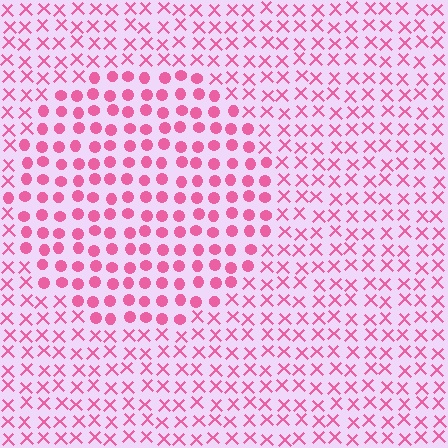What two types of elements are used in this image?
The image uses circles inside the circle region and X marks outside it.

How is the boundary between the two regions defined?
The boundary is defined by a change in element shape: circles inside vs. X marks outside. All elements share the same color and spacing.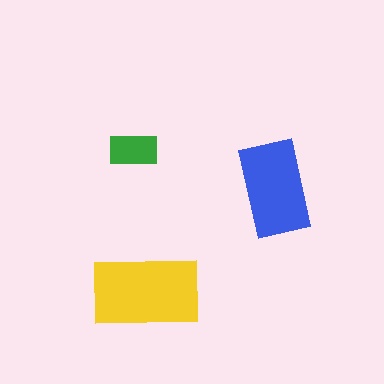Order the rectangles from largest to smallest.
the yellow one, the blue one, the green one.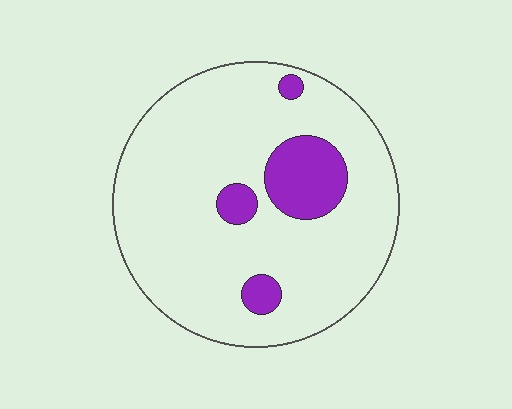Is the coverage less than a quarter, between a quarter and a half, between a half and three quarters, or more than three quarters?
Less than a quarter.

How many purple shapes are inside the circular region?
4.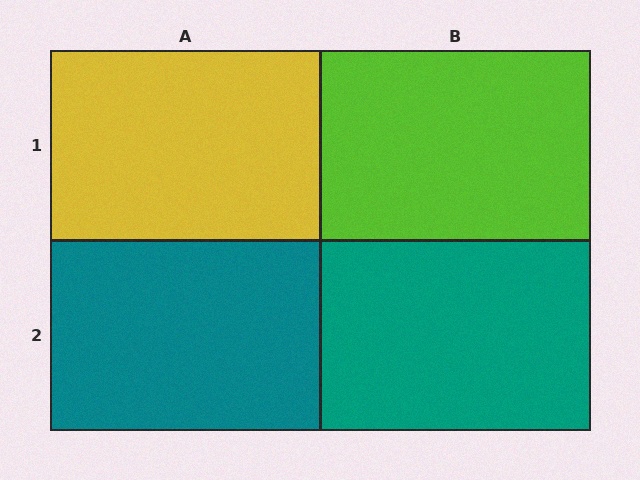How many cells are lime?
1 cell is lime.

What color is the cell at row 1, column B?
Lime.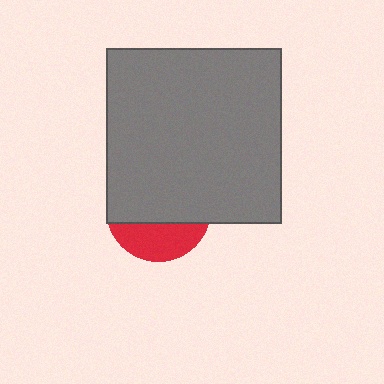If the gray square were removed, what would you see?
You would see the complete red circle.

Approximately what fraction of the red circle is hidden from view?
Roughly 67% of the red circle is hidden behind the gray square.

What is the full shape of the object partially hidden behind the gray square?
The partially hidden object is a red circle.